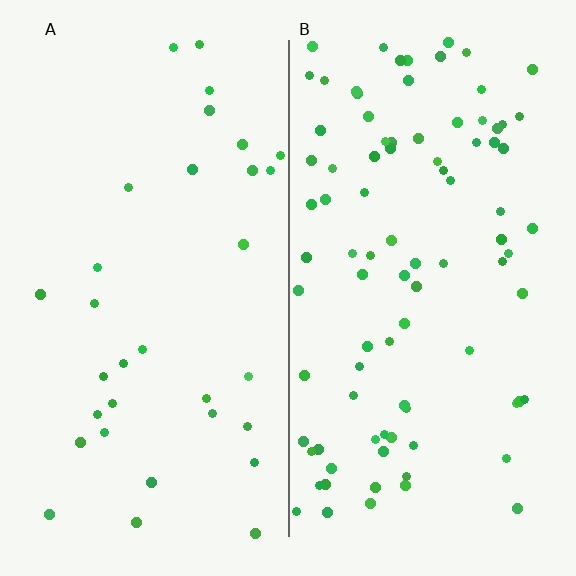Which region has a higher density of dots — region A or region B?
B (the right).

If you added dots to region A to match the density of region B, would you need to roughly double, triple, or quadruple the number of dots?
Approximately triple.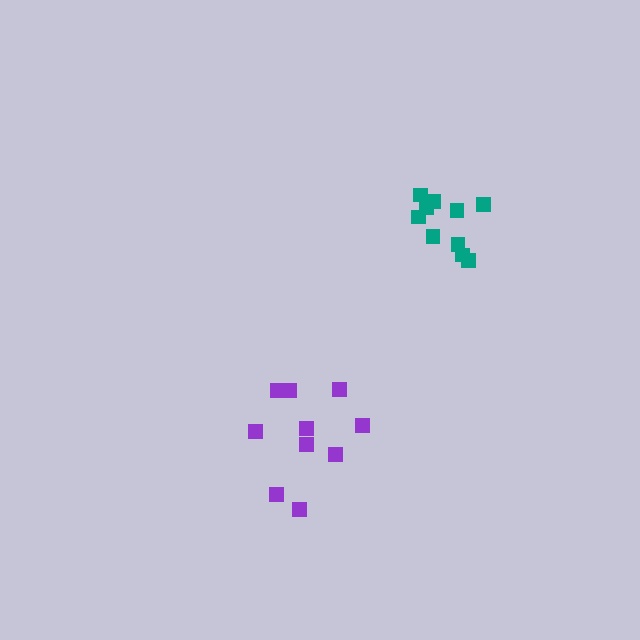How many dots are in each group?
Group 1: 10 dots, Group 2: 10 dots (20 total).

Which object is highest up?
The teal cluster is topmost.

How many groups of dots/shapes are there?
There are 2 groups.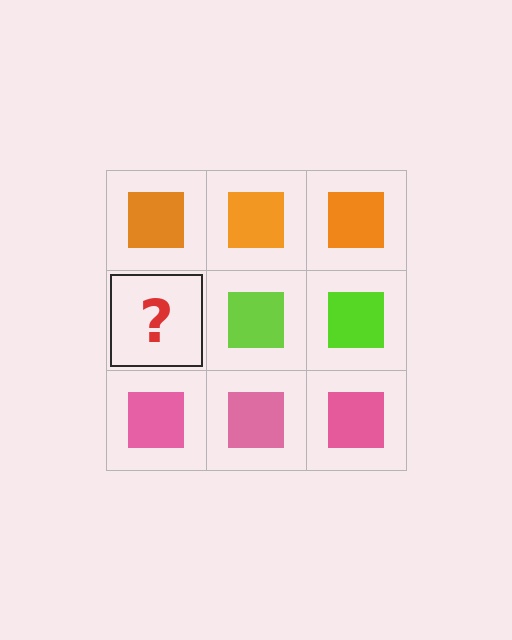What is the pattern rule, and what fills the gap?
The rule is that each row has a consistent color. The gap should be filled with a lime square.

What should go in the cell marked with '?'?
The missing cell should contain a lime square.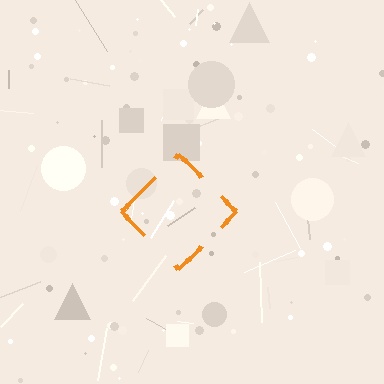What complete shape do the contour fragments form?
The contour fragments form a diamond.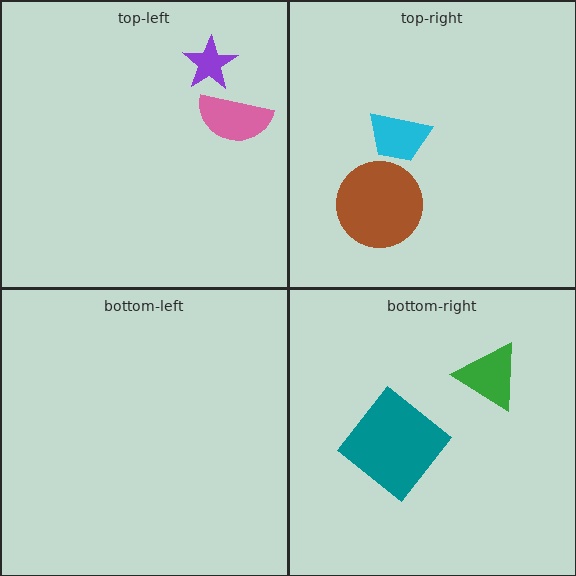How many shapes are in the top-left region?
2.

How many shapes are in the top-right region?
2.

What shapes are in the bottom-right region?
The teal diamond, the green triangle.